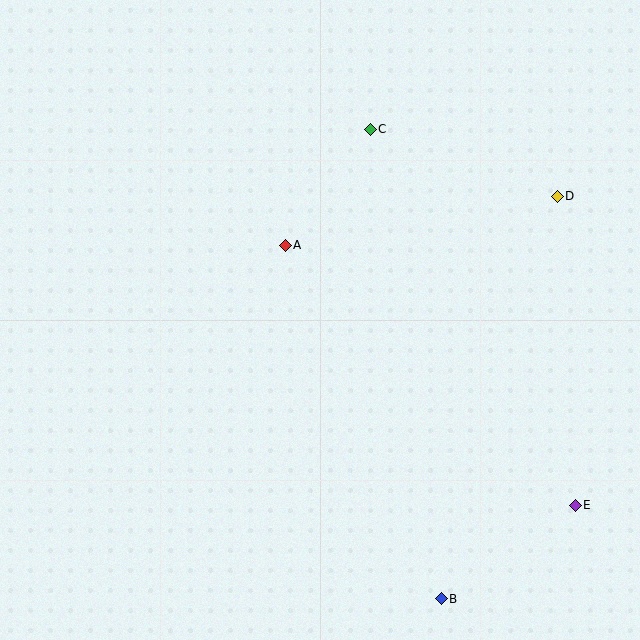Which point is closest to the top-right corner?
Point D is closest to the top-right corner.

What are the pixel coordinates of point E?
Point E is at (575, 506).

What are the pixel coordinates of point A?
Point A is at (285, 245).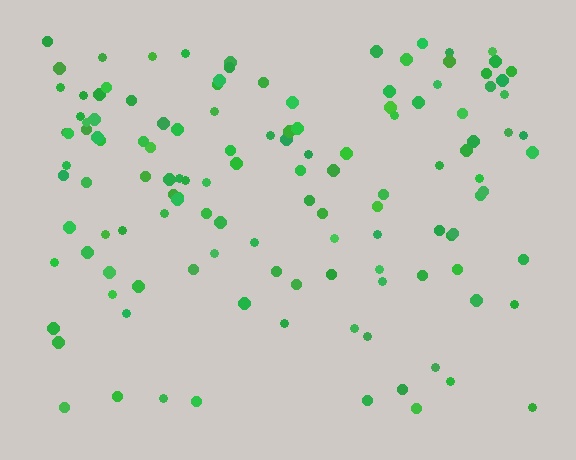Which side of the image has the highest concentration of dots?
The top.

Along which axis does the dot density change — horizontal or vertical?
Vertical.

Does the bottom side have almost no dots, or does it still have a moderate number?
Still a moderate number, just noticeably fewer than the top.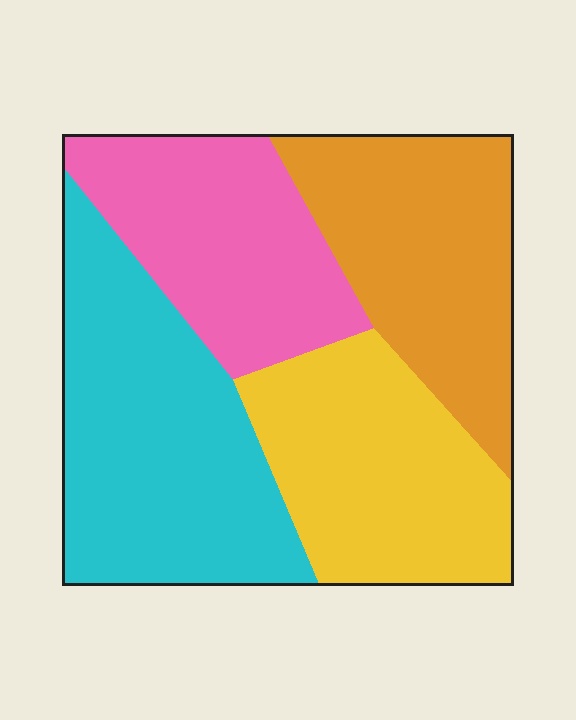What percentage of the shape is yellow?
Yellow takes up about one quarter (1/4) of the shape.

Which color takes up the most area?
Cyan, at roughly 30%.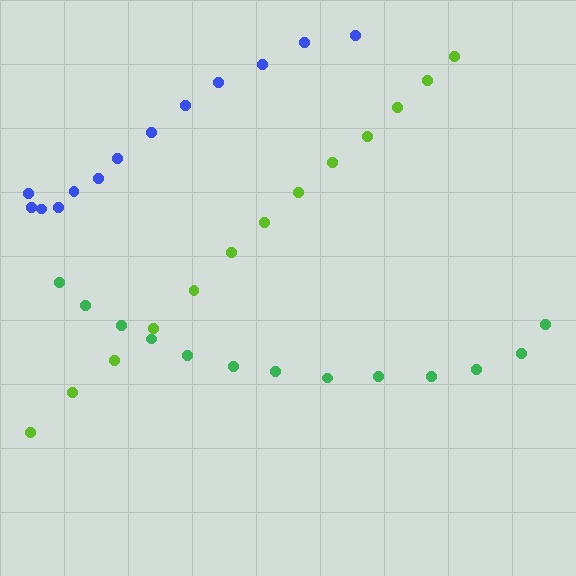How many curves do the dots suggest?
There are 3 distinct paths.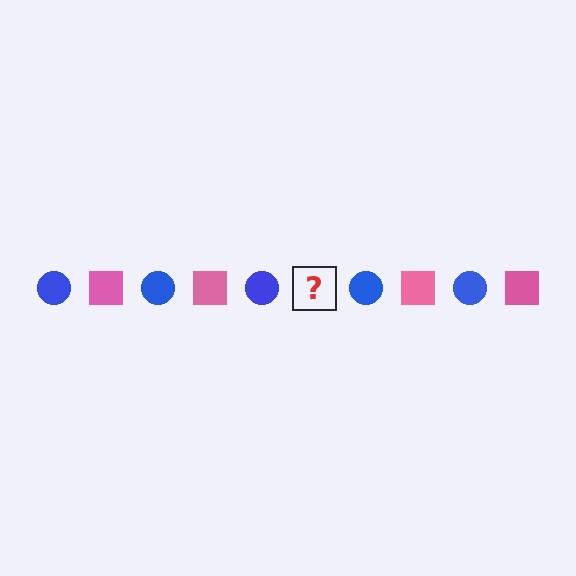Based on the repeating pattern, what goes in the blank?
The blank should be a pink square.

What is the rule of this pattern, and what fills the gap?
The rule is that the pattern alternates between blue circle and pink square. The gap should be filled with a pink square.